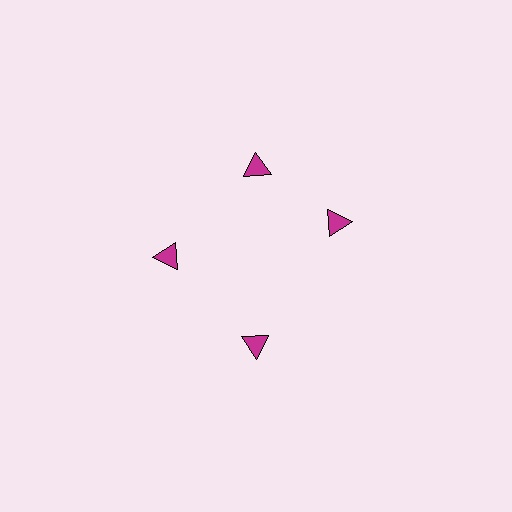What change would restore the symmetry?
The symmetry would be restored by rotating it back into even spacing with its neighbors so that all 4 triangles sit at equal angles and equal distance from the center.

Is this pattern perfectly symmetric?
No. The 4 magenta triangles are arranged in a ring, but one element near the 3 o'clock position is rotated out of alignment along the ring, breaking the 4-fold rotational symmetry.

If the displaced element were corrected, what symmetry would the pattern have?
It would have 4-fold rotational symmetry — the pattern would map onto itself every 90 degrees.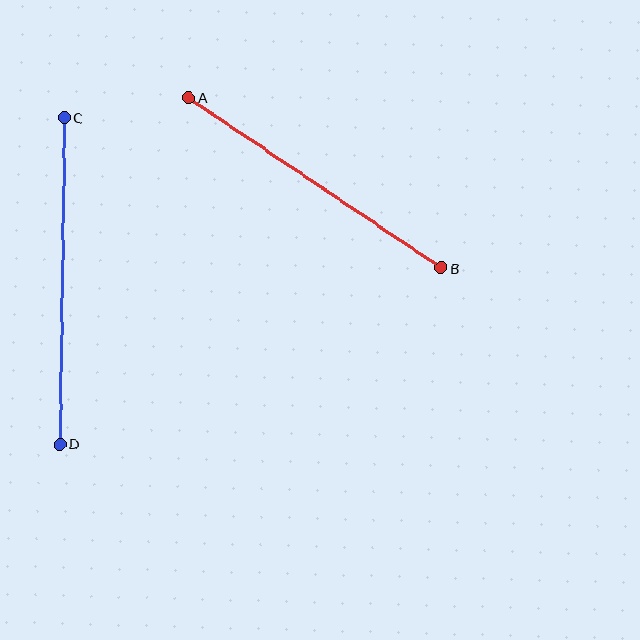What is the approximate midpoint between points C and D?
The midpoint is at approximately (62, 281) pixels.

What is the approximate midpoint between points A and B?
The midpoint is at approximately (315, 183) pixels.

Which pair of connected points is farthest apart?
Points C and D are farthest apart.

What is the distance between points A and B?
The distance is approximately 305 pixels.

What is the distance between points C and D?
The distance is approximately 327 pixels.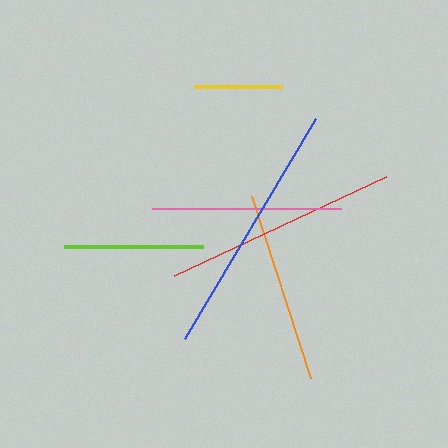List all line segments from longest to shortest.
From longest to shortest: blue, red, orange, pink, lime, yellow.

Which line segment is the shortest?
The yellow line is the shortest at approximately 87 pixels.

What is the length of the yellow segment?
The yellow segment is approximately 87 pixels long.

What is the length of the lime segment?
The lime segment is approximately 139 pixels long.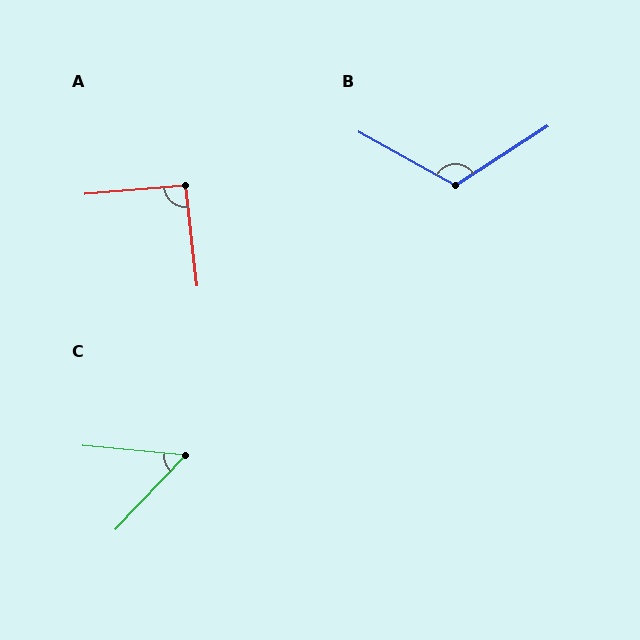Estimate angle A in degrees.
Approximately 92 degrees.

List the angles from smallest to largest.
C (52°), A (92°), B (118°).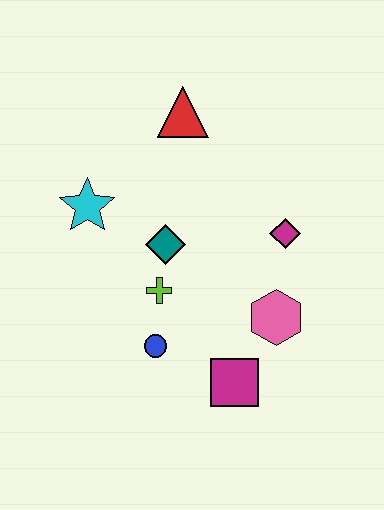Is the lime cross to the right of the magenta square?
No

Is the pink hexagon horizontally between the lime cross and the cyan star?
No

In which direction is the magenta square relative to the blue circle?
The magenta square is to the right of the blue circle.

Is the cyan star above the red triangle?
No